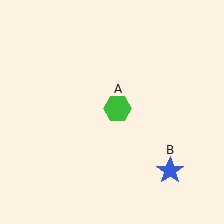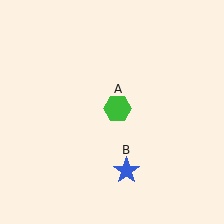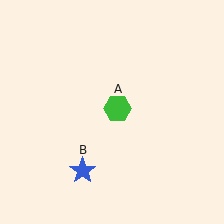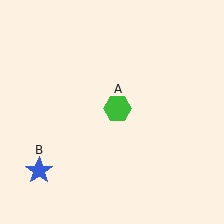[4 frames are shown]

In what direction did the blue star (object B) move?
The blue star (object B) moved left.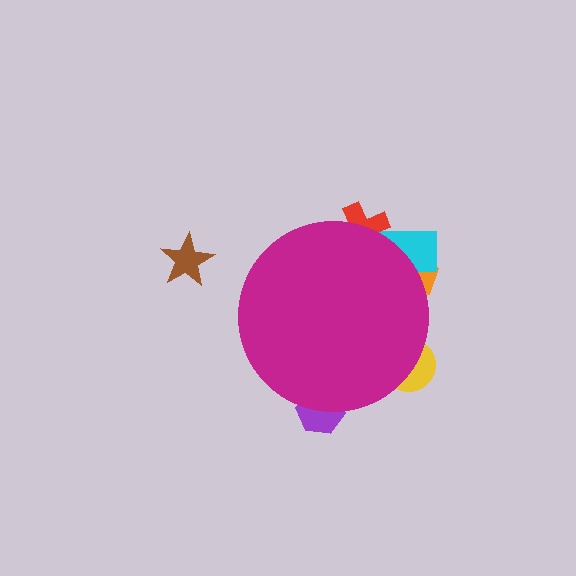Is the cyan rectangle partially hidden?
Yes, the cyan rectangle is partially hidden behind the magenta circle.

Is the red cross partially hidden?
Yes, the red cross is partially hidden behind the magenta circle.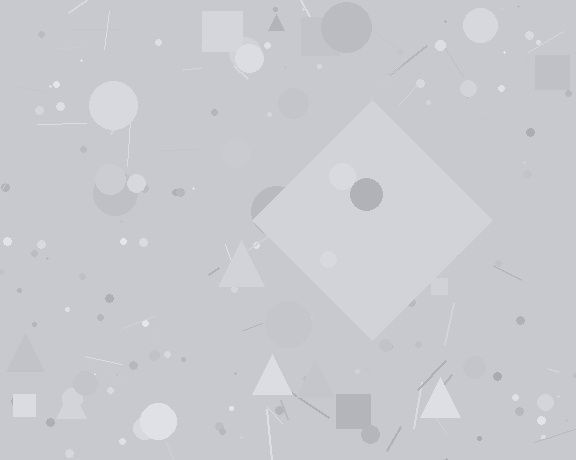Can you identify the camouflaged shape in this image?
The camouflaged shape is a diamond.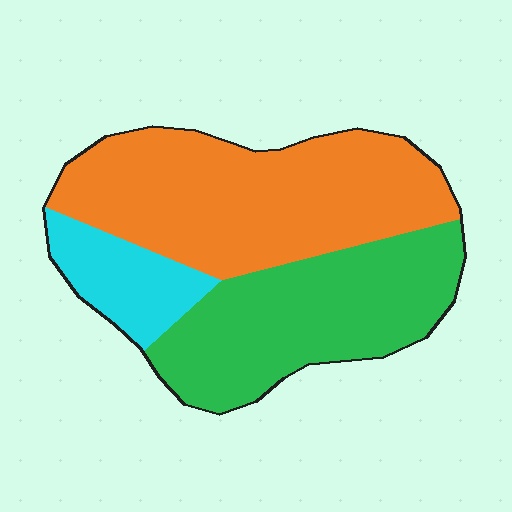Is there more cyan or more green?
Green.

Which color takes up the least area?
Cyan, at roughly 15%.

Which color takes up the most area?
Orange, at roughly 50%.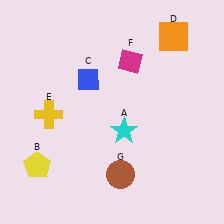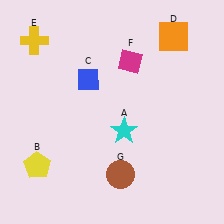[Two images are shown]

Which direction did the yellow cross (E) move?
The yellow cross (E) moved up.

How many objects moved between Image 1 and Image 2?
1 object moved between the two images.